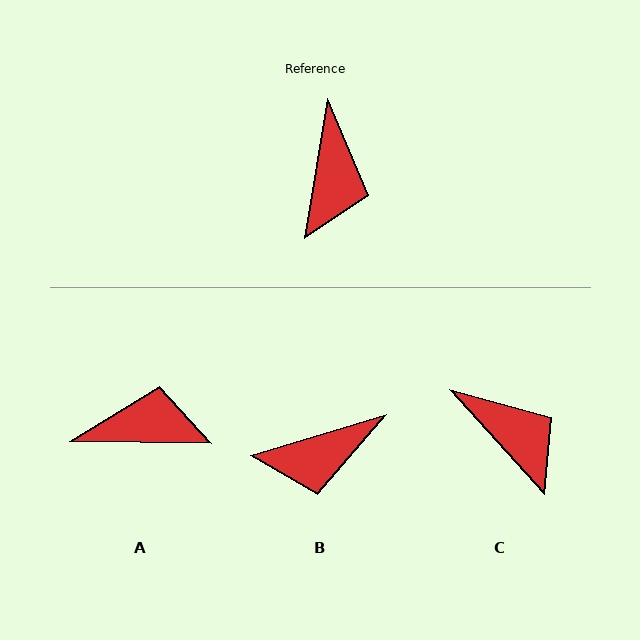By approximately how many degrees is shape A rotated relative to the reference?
Approximately 98 degrees counter-clockwise.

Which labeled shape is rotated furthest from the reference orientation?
A, about 98 degrees away.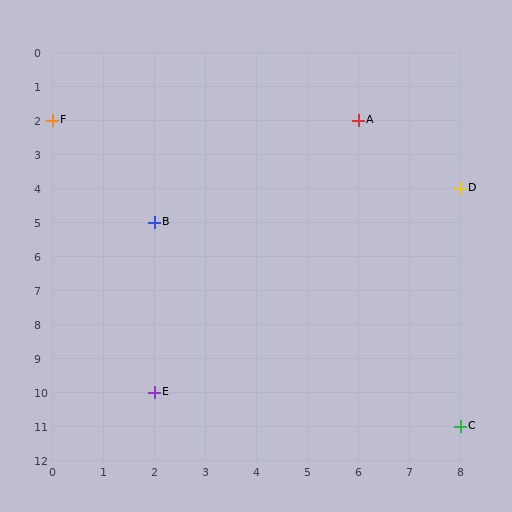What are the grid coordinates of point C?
Point C is at grid coordinates (8, 11).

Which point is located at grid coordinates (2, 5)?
Point B is at (2, 5).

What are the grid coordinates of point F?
Point F is at grid coordinates (0, 2).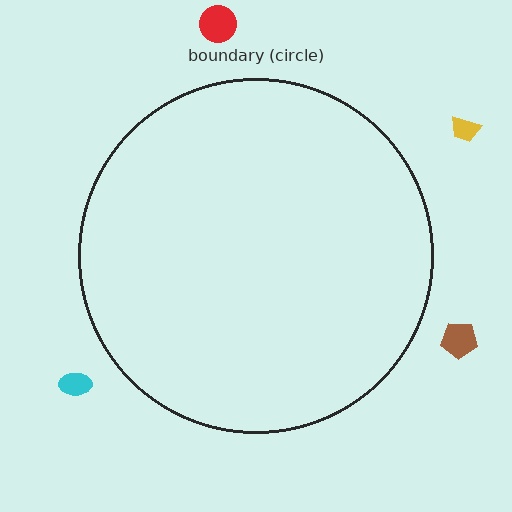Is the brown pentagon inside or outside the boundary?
Outside.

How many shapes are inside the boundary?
0 inside, 4 outside.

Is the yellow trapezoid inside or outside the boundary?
Outside.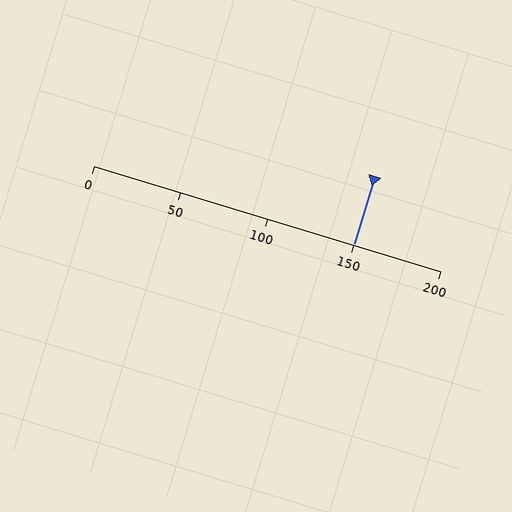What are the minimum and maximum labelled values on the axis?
The axis runs from 0 to 200.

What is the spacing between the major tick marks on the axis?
The major ticks are spaced 50 apart.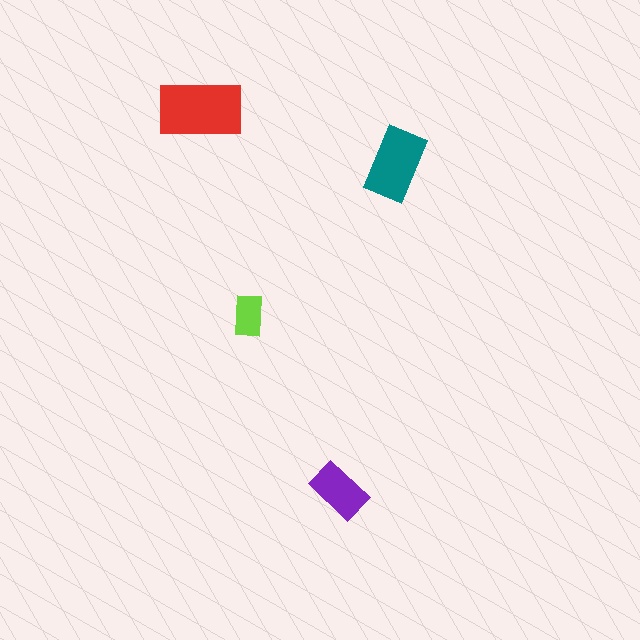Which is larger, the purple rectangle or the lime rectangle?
The purple one.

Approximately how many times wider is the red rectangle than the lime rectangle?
About 2 times wider.